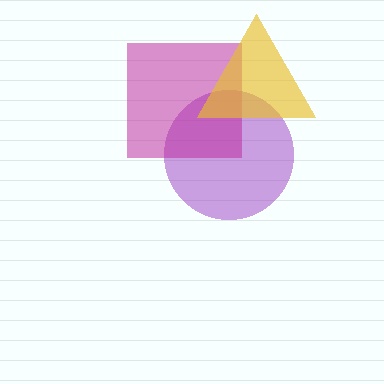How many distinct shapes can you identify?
There are 3 distinct shapes: a purple circle, a magenta square, a yellow triangle.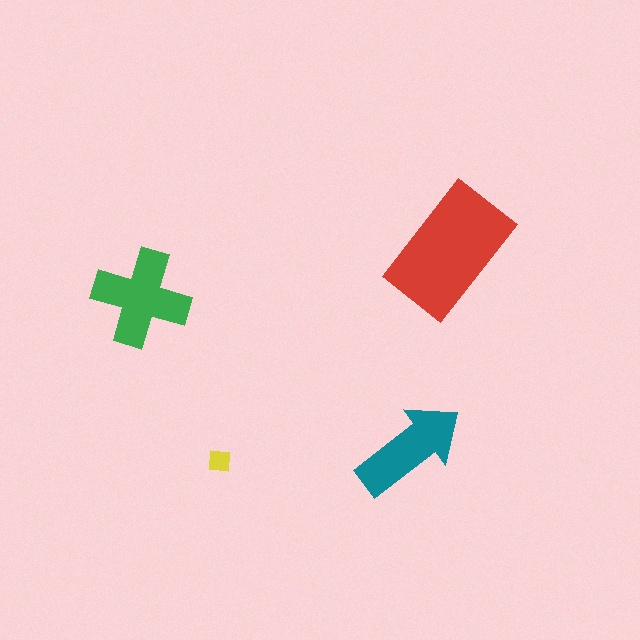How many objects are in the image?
There are 4 objects in the image.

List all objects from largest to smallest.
The red rectangle, the green cross, the teal arrow, the yellow square.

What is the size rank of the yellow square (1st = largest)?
4th.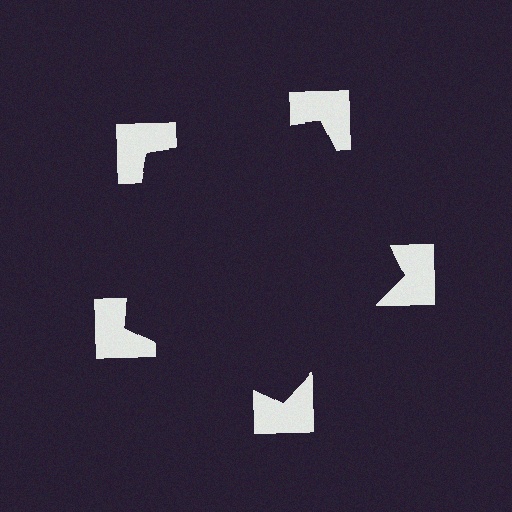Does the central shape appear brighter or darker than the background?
It typically appears slightly darker than the background, even though no actual brightness change is drawn.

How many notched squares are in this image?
There are 5 — one at each vertex of the illusory pentagon.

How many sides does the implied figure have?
5 sides.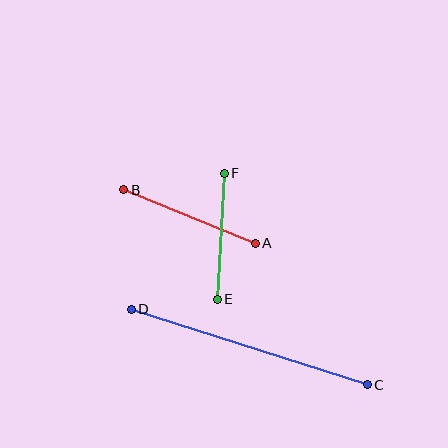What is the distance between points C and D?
The distance is approximately 247 pixels.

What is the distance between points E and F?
The distance is approximately 126 pixels.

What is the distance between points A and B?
The distance is approximately 142 pixels.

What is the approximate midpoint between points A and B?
The midpoint is at approximately (189, 217) pixels.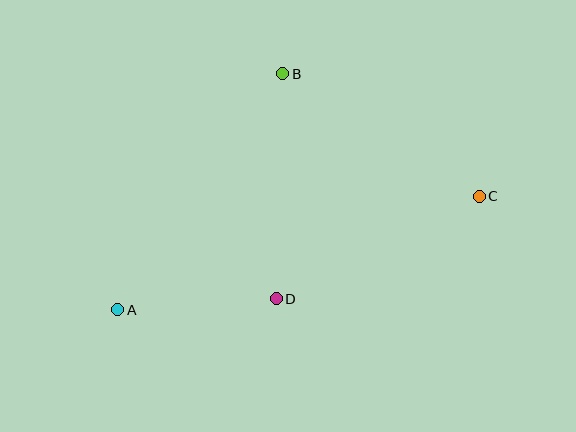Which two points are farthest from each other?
Points A and C are farthest from each other.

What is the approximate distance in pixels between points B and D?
The distance between B and D is approximately 225 pixels.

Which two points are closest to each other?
Points A and D are closest to each other.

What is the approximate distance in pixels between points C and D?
The distance between C and D is approximately 228 pixels.